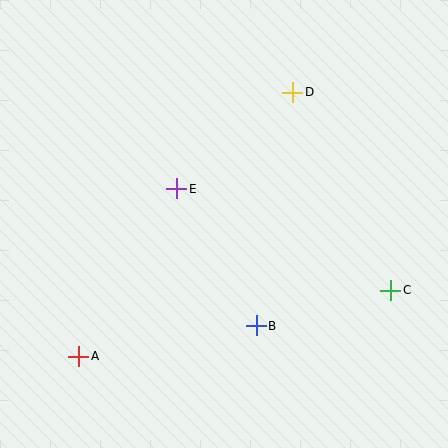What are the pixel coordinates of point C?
Point C is at (391, 290).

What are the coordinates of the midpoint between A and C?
The midpoint between A and C is at (235, 323).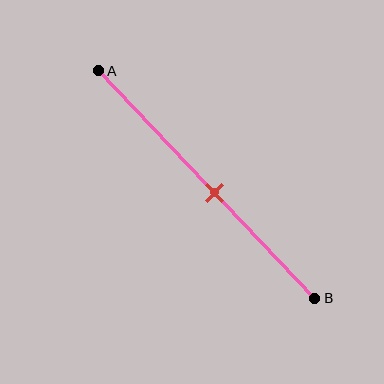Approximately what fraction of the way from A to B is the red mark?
The red mark is approximately 55% of the way from A to B.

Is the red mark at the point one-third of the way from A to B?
No, the mark is at about 55% from A, not at the 33% one-third point.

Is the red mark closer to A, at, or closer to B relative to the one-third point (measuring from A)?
The red mark is closer to point B than the one-third point of segment AB.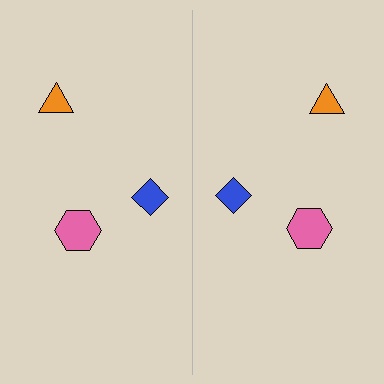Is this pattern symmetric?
Yes, this pattern has bilateral (reflection) symmetry.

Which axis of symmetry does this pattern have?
The pattern has a vertical axis of symmetry running through the center of the image.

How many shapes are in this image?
There are 6 shapes in this image.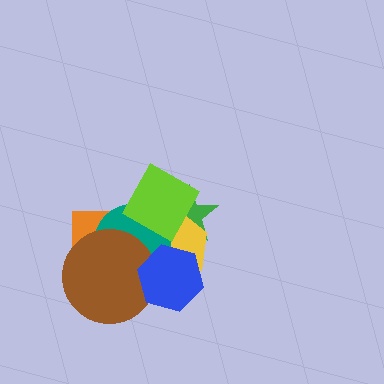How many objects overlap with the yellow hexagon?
5 objects overlap with the yellow hexagon.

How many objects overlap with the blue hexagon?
3 objects overlap with the blue hexagon.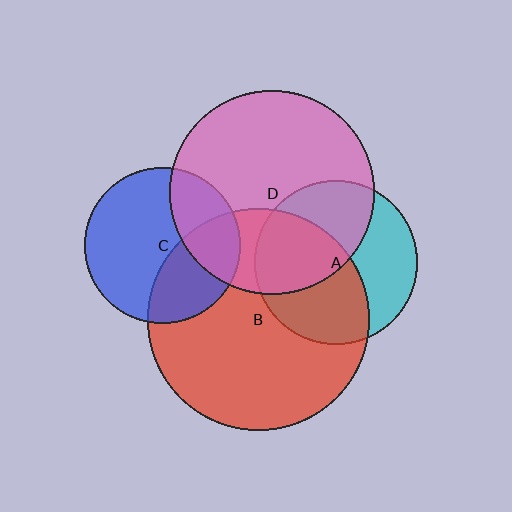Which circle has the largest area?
Circle B (red).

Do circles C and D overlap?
Yes.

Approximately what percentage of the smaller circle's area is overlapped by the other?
Approximately 30%.